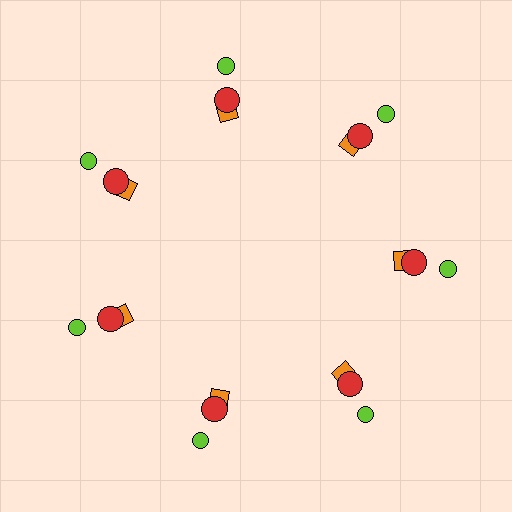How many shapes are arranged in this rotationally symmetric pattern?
There are 21 shapes, arranged in 7 groups of 3.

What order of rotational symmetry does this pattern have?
This pattern has 7-fold rotational symmetry.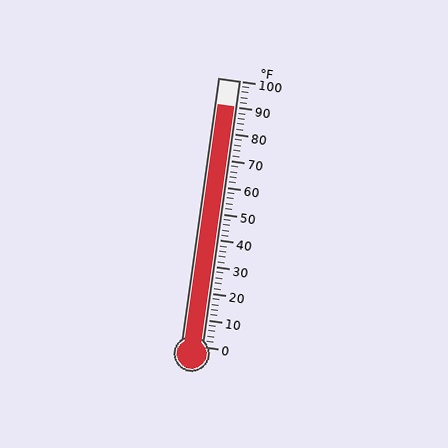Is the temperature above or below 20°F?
The temperature is above 20°F.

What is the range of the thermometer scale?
The thermometer scale ranges from 0°F to 100°F.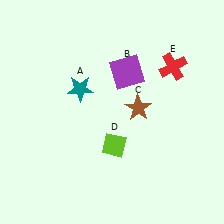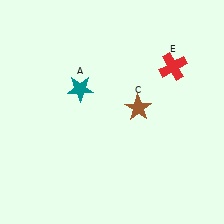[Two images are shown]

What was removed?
The purple square (B), the lime diamond (D) were removed in Image 2.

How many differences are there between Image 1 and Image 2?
There are 2 differences between the two images.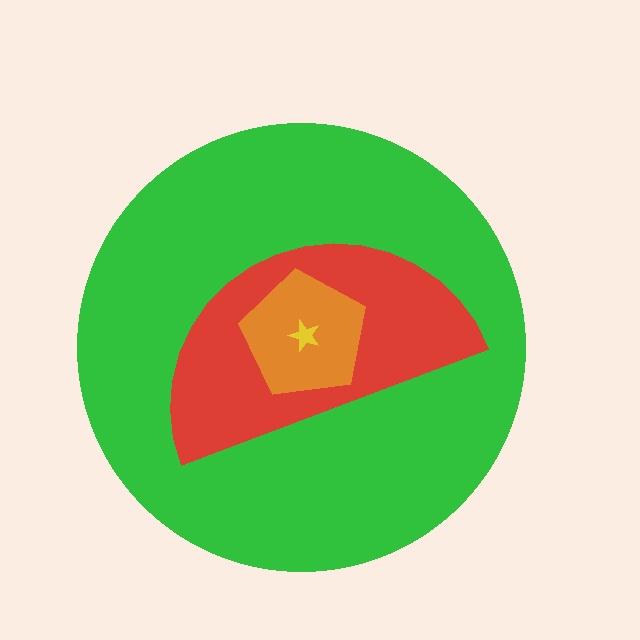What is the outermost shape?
The green circle.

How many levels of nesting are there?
4.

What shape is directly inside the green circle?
The red semicircle.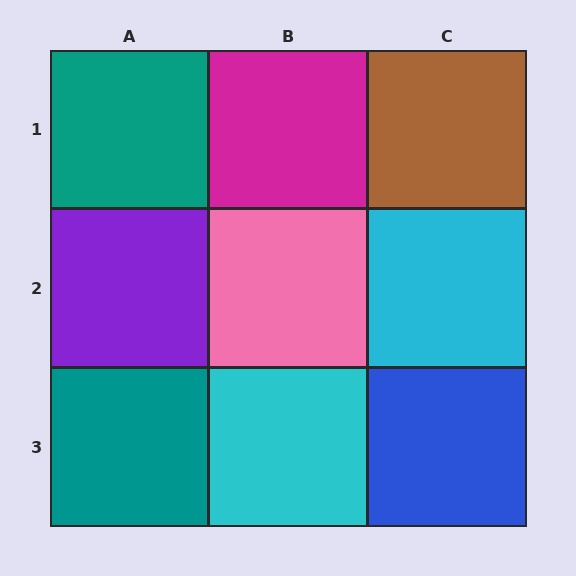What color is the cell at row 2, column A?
Purple.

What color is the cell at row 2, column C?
Cyan.